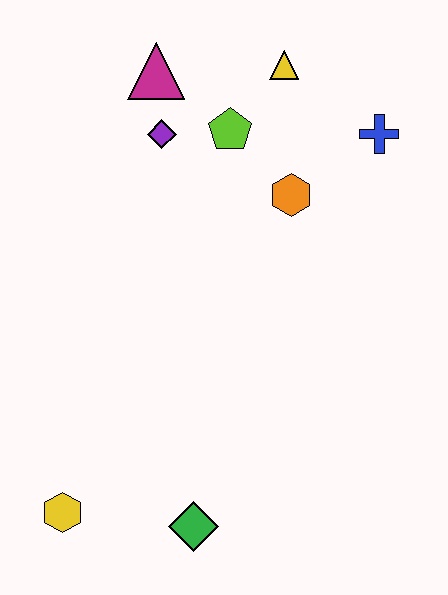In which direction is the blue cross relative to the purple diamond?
The blue cross is to the right of the purple diamond.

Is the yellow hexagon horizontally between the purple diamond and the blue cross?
No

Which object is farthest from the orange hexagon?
The yellow hexagon is farthest from the orange hexagon.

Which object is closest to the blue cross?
The orange hexagon is closest to the blue cross.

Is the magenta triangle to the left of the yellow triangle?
Yes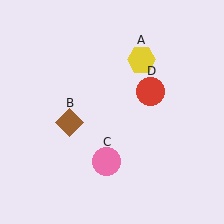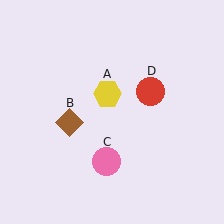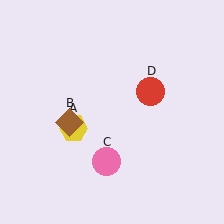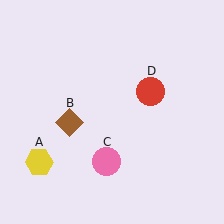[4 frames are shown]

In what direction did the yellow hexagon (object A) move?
The yellow hexagon (object A) moved down and to the left.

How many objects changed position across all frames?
1 object changed position: yellow hexagon (object A).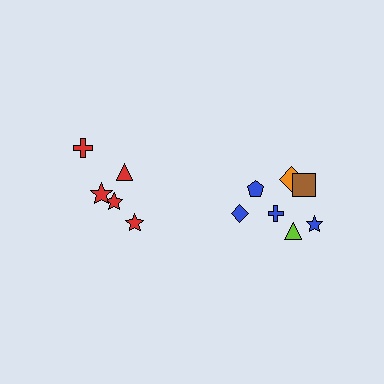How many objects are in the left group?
There are 5 objects.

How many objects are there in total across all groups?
There are 12 objects.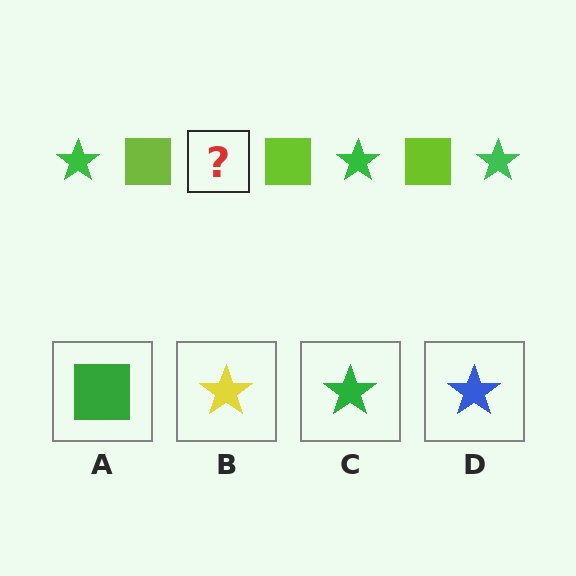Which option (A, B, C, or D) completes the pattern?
C.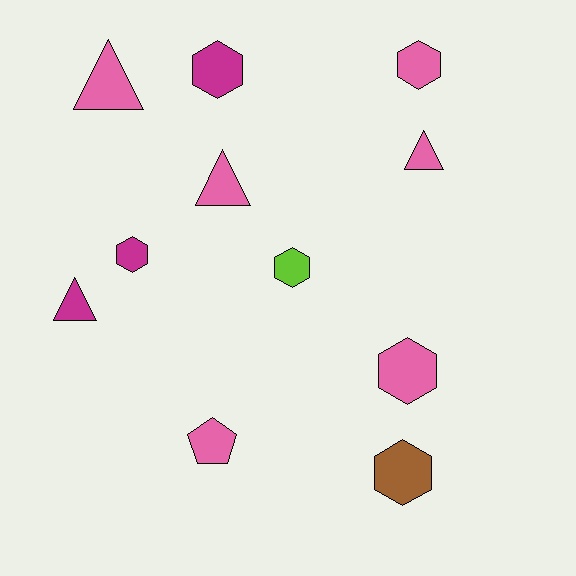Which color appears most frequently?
Pink, with 6 objects.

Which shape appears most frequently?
Hexagon, with 6 objects.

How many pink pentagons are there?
There is 1 pink pentagon.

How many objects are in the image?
There are 11 objects.